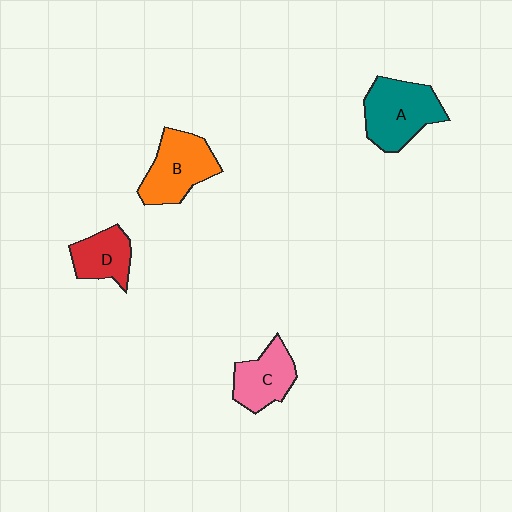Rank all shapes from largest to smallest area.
From largest to smallest: A (teal), B (orange), C (pink), D (red).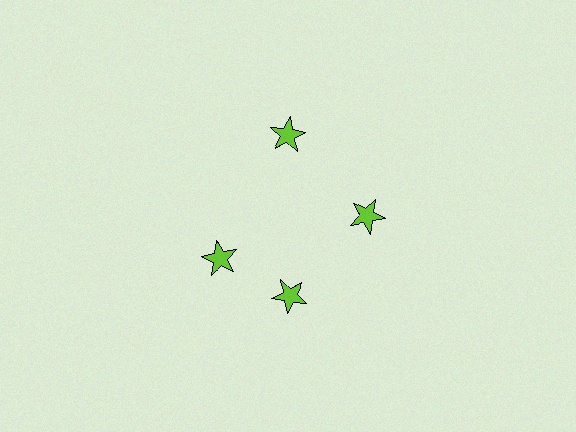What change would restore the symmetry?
The symmetry would be restored by rotating it back into even spacing with its neighbors so that all 4 stars sit at equal angles and equal distance from the center.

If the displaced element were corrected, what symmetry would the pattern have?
It would have 4-fold rotational symmetry — the pattern would map onto itself every 90 degrees.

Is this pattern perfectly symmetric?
No. The 4 lime stars are arranged in a ring, but one element near the 9 o'clock position is rotated out of alignment along the ring, breaking the 4-fold rotational symmetry.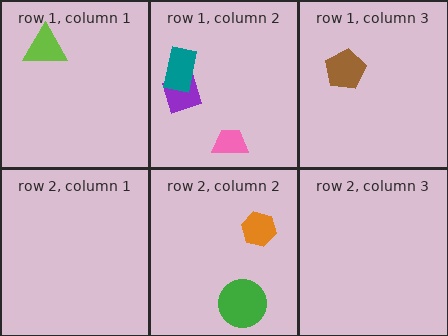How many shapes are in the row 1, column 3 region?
1.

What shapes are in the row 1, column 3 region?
The brown pentagon.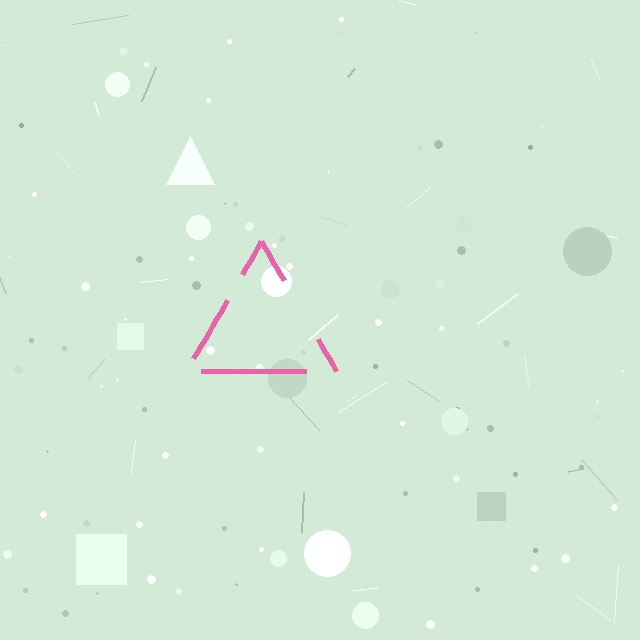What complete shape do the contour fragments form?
The contour fragments form a triangle.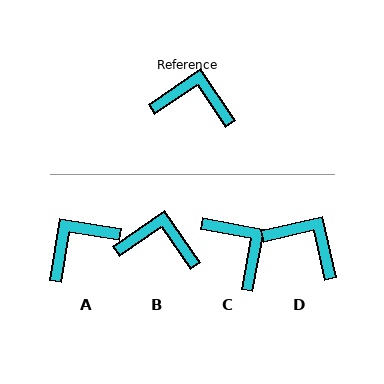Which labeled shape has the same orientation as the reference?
B.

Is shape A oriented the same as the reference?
No, it is off by about 46 degrees.